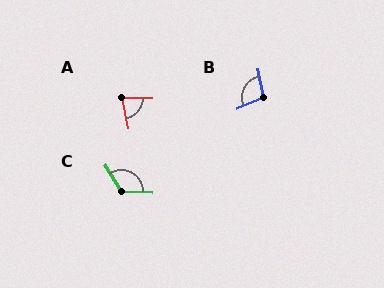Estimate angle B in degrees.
Approximately 103 degrees.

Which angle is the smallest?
A, at approximately 78 degrees.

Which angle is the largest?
C, at approximately 125 degrees.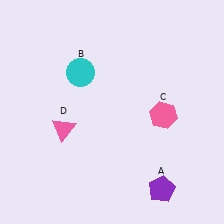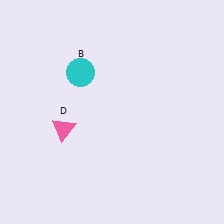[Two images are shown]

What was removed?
The purple pentagon (A), the pink hexagon (C) were removed in Image 2.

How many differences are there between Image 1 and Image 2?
There are 2 differences between the two images.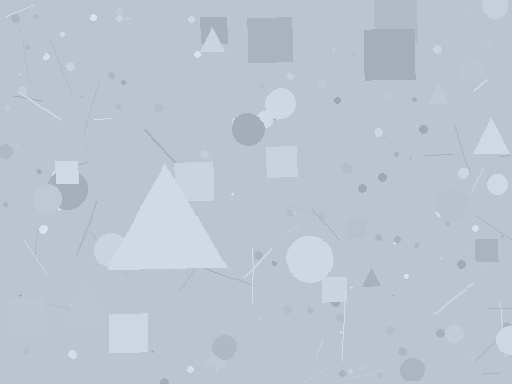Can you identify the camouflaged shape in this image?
The camouflaged shape is a triangle.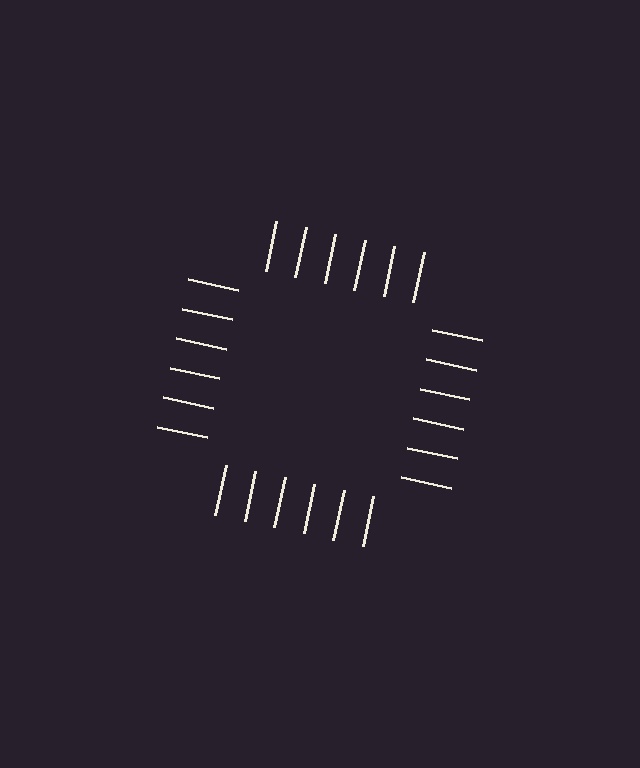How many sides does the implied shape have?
4 sides — the line-ends trace a square.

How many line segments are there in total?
24 — 6 along each of the 4 edges.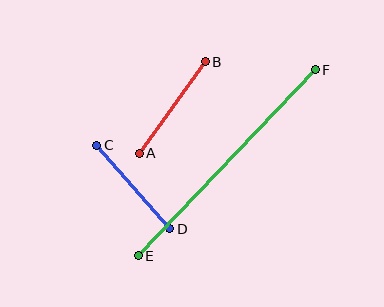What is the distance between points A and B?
The distance is approximately 113 pixels.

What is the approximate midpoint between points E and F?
The midpoint is at approximately (227, 163) pixels.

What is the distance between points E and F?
The distance is approximately 257 pixels.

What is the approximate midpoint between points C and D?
The midpoint is at approximately (133, 187) pixels.